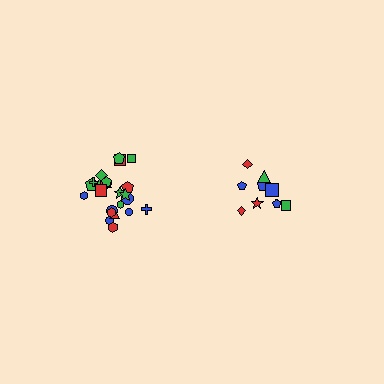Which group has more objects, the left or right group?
The left group.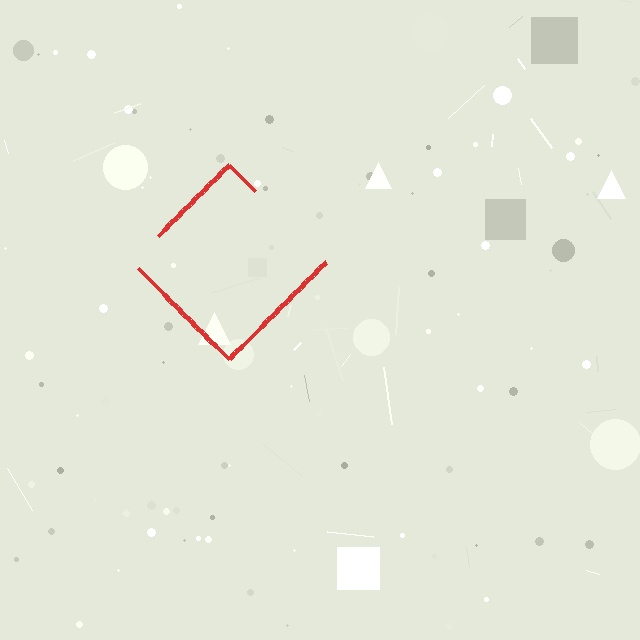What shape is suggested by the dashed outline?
The dashed outline suggests a diamond.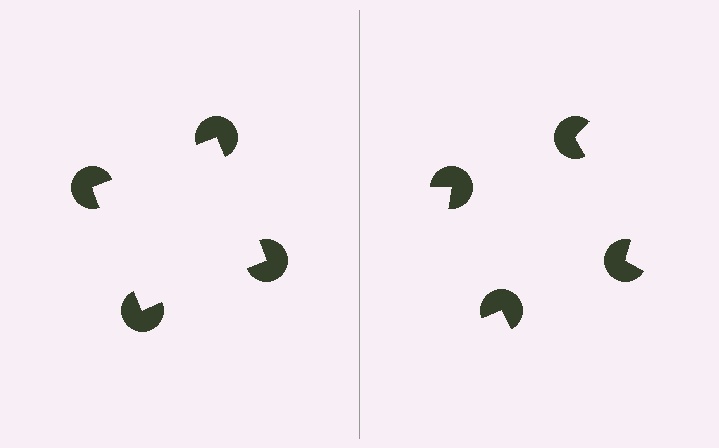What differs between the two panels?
The pac-man discs are positioned identically on both sides; only the wedge orientations differ. On the left they align to a square; on the right they are misaligned.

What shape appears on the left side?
An illusory square.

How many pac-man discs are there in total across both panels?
8 — 4 on each side.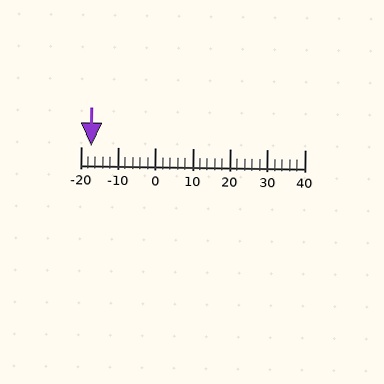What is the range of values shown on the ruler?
The ruler shows values from -20 to 40.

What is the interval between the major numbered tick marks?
The major tick marks are spaced 10 units apart.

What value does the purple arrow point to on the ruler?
The purple arrow points to approximately -17.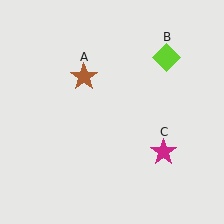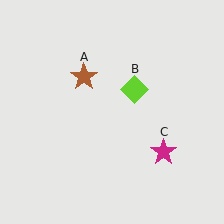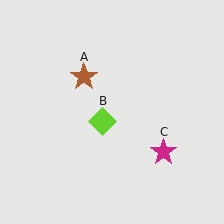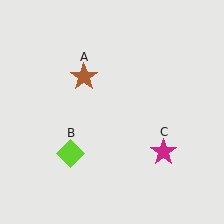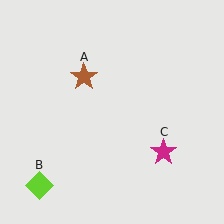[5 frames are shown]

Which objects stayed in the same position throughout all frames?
Brown star (object A) and magenta star (object C) remained stationary.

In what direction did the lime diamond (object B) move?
The lime diamond (object B) moved down and to the left.